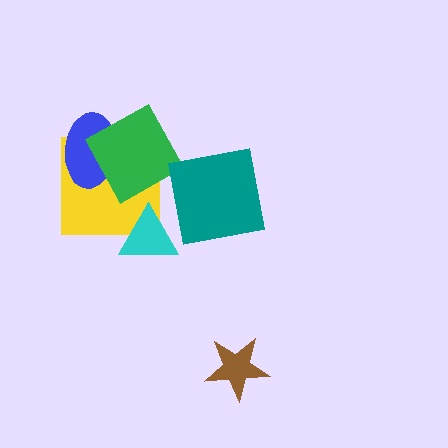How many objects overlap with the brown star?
0 objects overlap with the brown star.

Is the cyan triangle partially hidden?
No, no other shape covers it.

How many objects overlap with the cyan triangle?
1 object overlaps with the cyan triangle.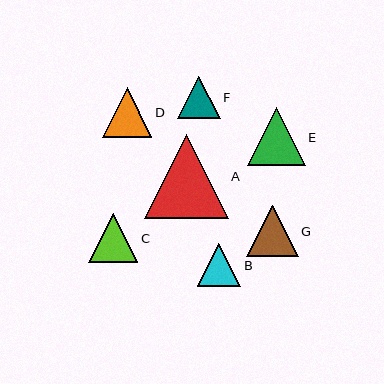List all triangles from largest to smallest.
From largest to smallest: A, E, G, D, C, B, F.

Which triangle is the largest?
Triangle A is the largest with a size of approximately 84 pixels.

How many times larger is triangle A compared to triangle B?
Triangle A is approximately 1.9 times the size of triangle B.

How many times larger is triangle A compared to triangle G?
Triangle A is approximately 1.6 times the size of triangle G.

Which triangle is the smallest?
Triangle F is the smallest with a size of approximately 42 pixels.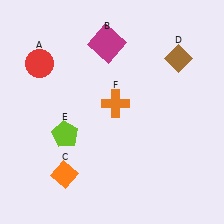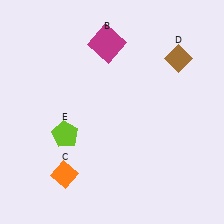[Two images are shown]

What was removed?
The orange cross (F), the red circle (A) were removed in Image 2.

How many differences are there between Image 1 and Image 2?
There are 2 differences between the two images.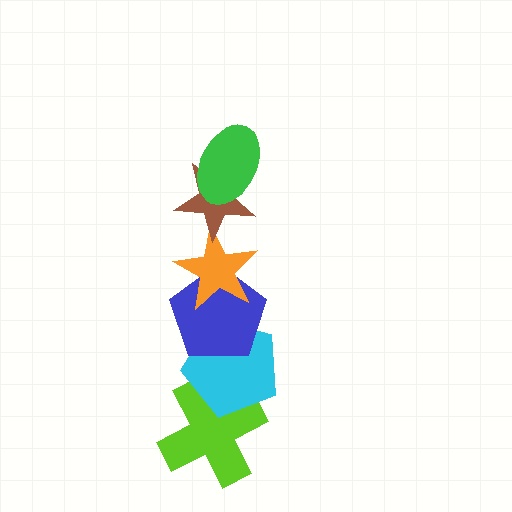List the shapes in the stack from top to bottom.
From top to bottom: the green ellipse, the brown star, the orange star, the blue pentagon, the cyan pentagon, the lime cross.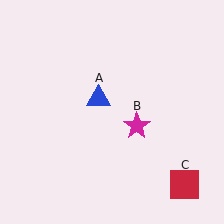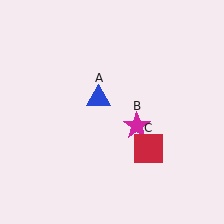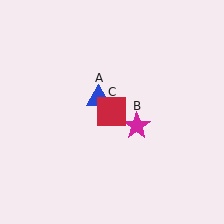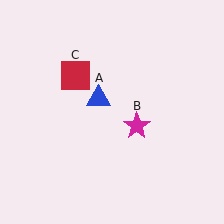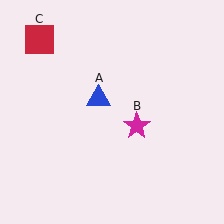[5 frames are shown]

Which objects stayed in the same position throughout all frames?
Blue triangle (object A) and magenta star (object B) remained stationary.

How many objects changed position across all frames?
1 object changed position: red square (object C).